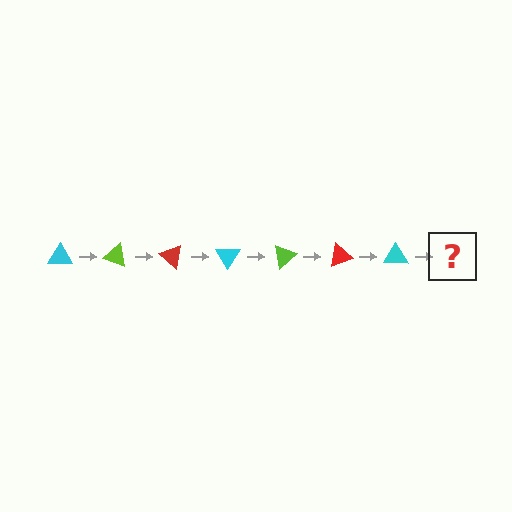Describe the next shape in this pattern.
It should be a lime triangle, rotated 140 degrees from the start.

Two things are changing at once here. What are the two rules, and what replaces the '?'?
The two rules are that it rotates 20 degrees each step and the color cycles through cyan, lime, and red. The '?' should be a lime triangle, rotated 140 degrees from the start.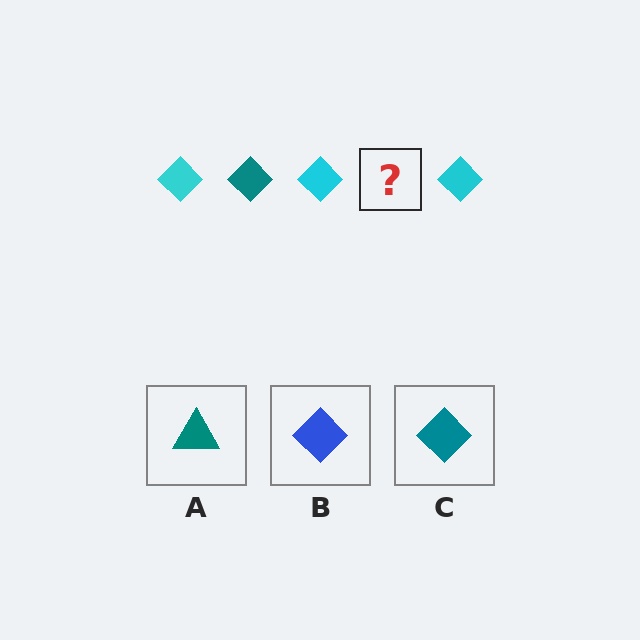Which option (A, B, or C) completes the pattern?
C.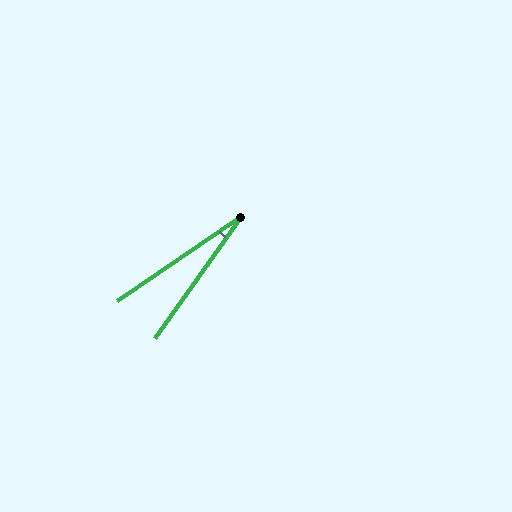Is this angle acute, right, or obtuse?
It is acute.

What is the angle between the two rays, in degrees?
Approximately 20 degrees.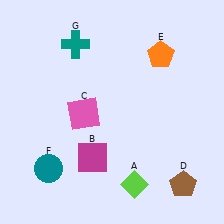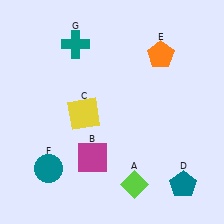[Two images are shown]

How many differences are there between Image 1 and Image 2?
There are 2 differences between the two images.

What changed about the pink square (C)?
In Image 1, C is pink. In Image 2, it changed to yellow.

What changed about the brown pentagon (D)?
In Image 1, D is brown. In Image 2, it changed to teal.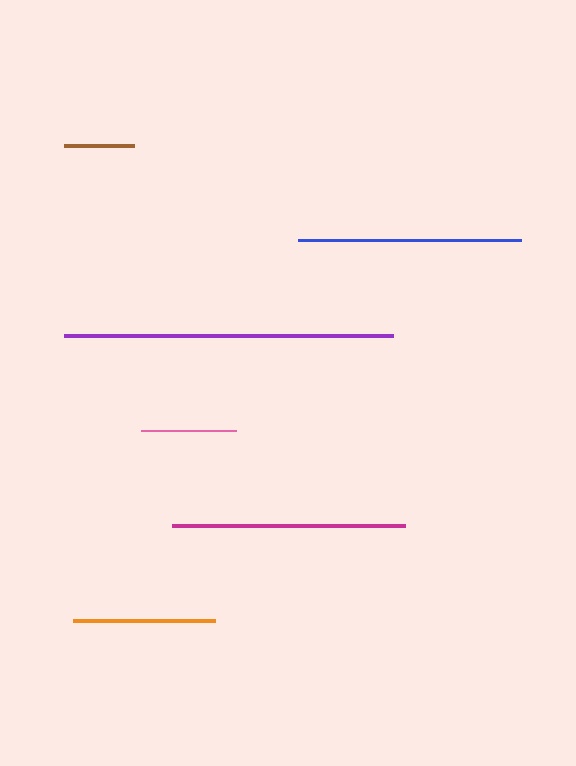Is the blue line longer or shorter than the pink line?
The blue line is longer than the pink line.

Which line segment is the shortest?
The brown line is the shortest at approximately 70 pixels.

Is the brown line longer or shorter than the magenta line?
The magenta line is longer than the brown line.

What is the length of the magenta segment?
The magenta segment is approximately 232 pixels long.